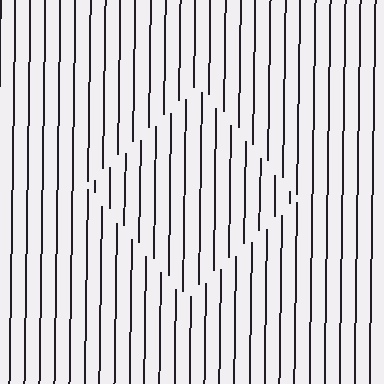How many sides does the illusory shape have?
4 sides — the line-ends trace a square.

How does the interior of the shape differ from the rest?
The interior of the shape contains the same grating, shifted by half a period — the contour is defined by the phase discontinuity where line-ends from the inner and outer gratings abut.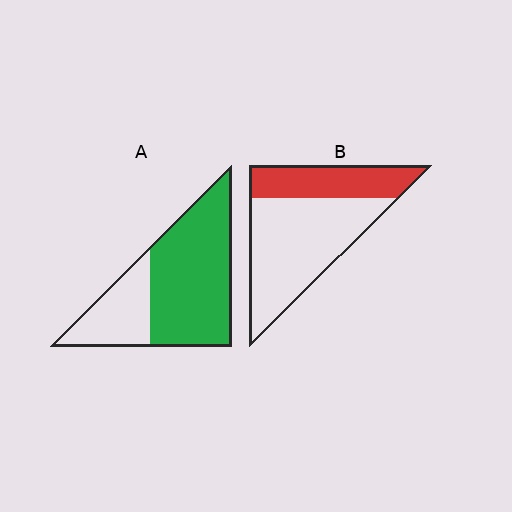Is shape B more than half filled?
No.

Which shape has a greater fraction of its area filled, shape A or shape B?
Shape A.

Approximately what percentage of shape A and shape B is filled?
A is approximately 70% and B is approximately 35%.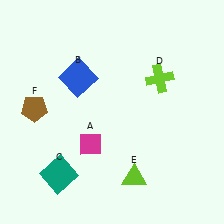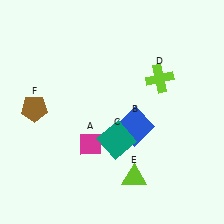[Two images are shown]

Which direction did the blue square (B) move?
The blue square (B) moved right.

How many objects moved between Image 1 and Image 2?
2 objects moved between the two images.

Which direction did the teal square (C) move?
The teal square (C) moved right.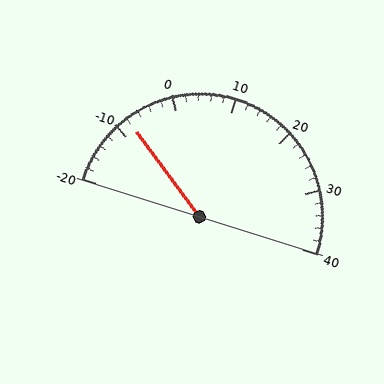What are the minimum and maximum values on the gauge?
The gauge ranges from -20 to 40.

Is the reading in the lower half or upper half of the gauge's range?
The reading is in the lower half of the range (-20 to 40).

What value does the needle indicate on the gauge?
The needle indicates approximately -8.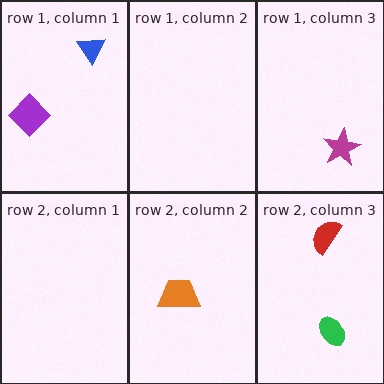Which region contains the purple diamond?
The row 1, column 1 region.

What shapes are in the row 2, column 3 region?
The green ellipse, the red semicircle.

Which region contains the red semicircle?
The row 2, column 3 region.